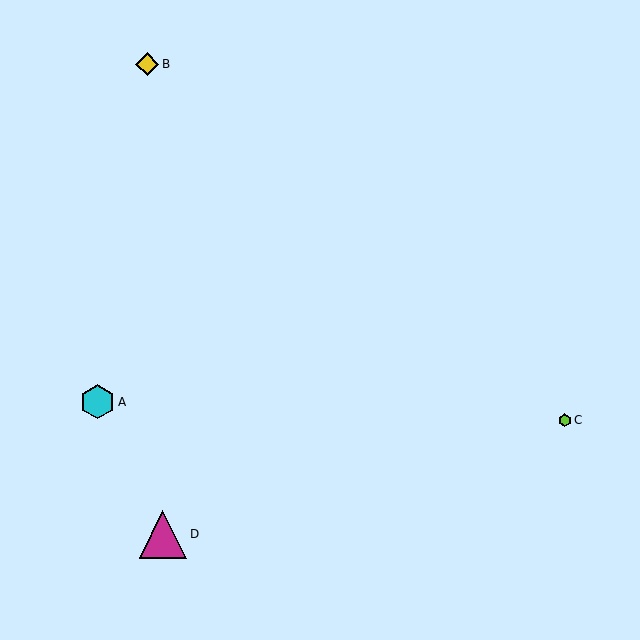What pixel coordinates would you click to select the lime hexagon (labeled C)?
Click at (565, 420) to select the lime hexagon C.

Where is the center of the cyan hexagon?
The center of the cyan hexagon is at (97, 402).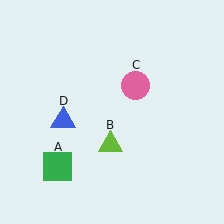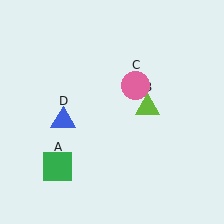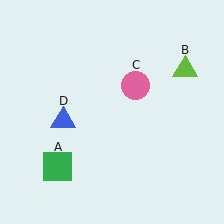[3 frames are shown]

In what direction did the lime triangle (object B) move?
The lime triangle (object B) moved up and to the right.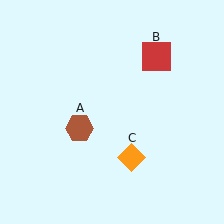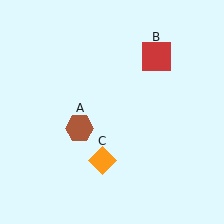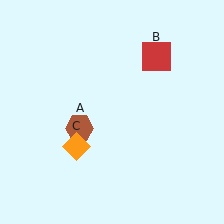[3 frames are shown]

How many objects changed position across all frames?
1 object changed position: orange diamond (object C).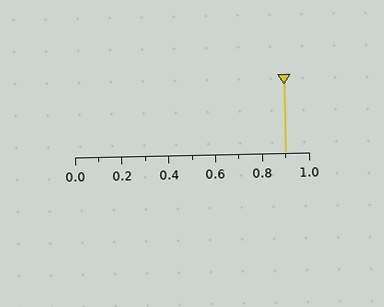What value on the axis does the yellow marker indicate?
The marker indicates approximately 0.9.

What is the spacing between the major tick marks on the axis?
The major ticks are spaced 0.2 apart.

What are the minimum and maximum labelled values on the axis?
The axis runs from 0.0 to 1.0.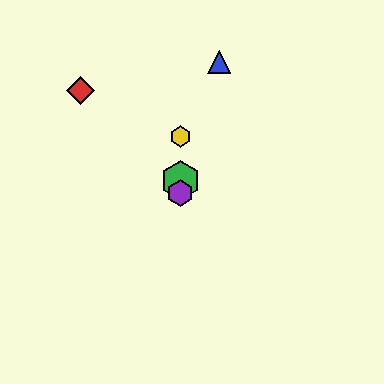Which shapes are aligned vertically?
The green hexagon, the yellow hexagon, the purple hexagon are aligned vertically.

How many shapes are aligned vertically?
3 shapes (the green hexagon, the yellow hexagon, the purple hexagon) are aligned vertically.